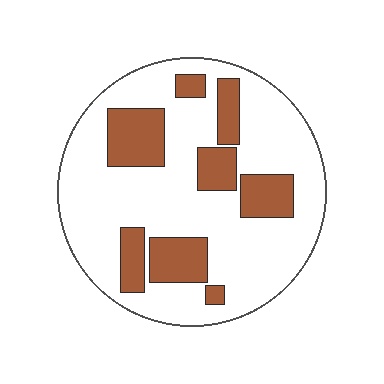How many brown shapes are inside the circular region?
8.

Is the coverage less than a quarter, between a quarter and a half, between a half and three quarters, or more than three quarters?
Between a quarter and a half.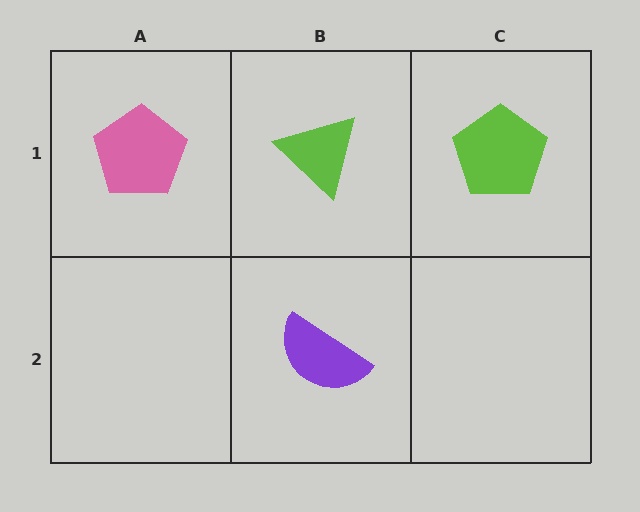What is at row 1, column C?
A lime pentagon.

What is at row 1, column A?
A pink pentagon.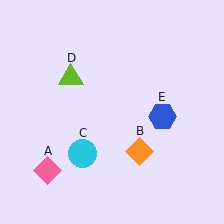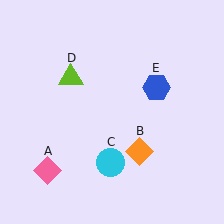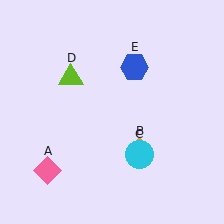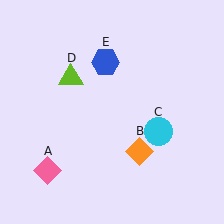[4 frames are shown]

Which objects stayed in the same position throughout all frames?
Pink diamond (object A) and orange diamond (object B) and lime triangle (object D) remained stationary.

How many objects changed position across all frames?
2 objects changed position: cyan circle (object C), blue hexagon (object E).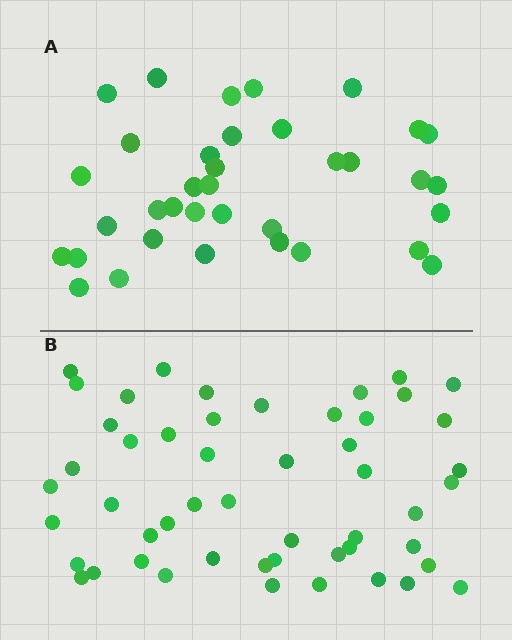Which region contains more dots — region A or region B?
Region B (the bottom region) has more dots.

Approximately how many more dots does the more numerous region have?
Region B has approximately 15 more dots than region A.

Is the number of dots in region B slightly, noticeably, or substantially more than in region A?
Region B has noticeably more, but not dramatically so. The ratio is roughly 1.4 to 1.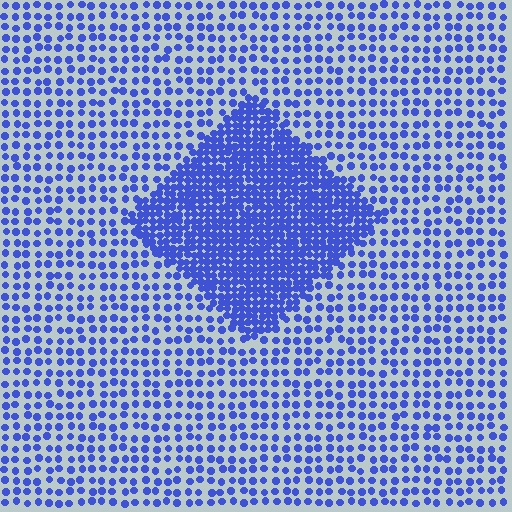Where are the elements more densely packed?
The elements are more densely packed inside the diamond boundary.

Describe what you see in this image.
The image contains small blue elements arranged at two different densities. A diamond-shaped region is visible where the elements are more densely packed than the surrounding area.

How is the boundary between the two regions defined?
The boundary is defined by a change in element density (approximately 2.5x ratio). All elements are the same color, size, and shape.